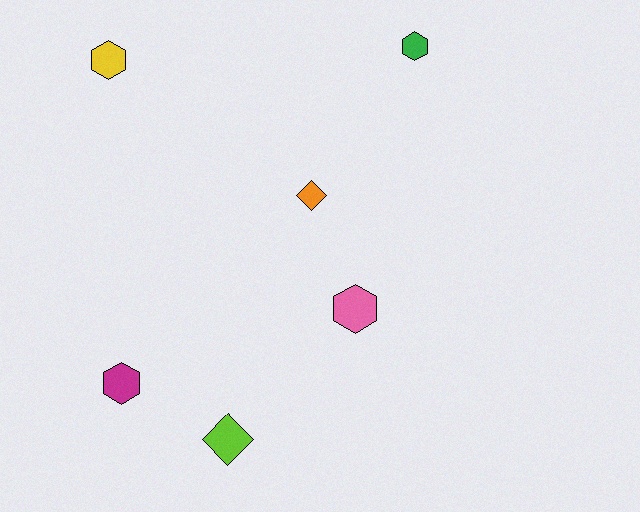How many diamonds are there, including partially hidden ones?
There are 2 diamonds.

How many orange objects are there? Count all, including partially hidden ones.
There is 1 orange object.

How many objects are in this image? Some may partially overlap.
There are 6 objects.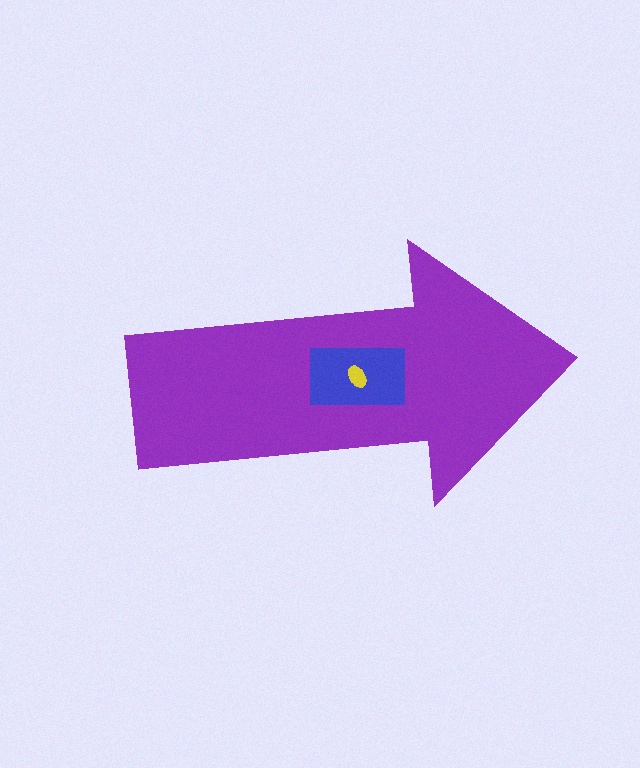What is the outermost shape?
The purple arrow.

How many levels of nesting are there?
3.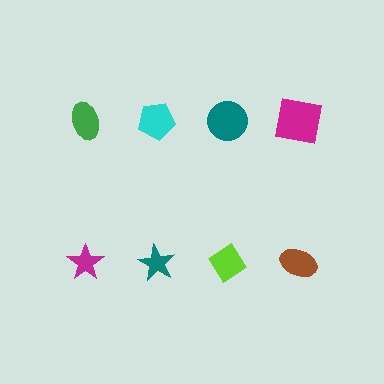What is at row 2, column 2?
A teal star.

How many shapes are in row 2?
4 shapes.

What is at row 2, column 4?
A brown ellipse.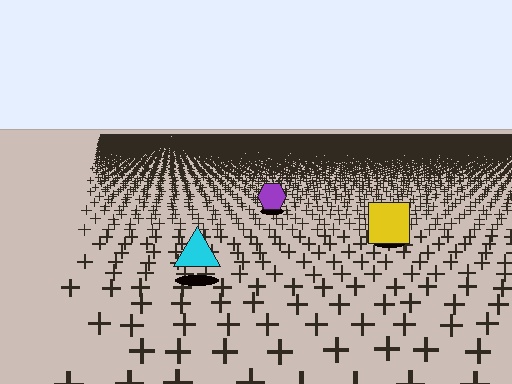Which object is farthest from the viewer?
The purple hexagon is farthest from the viewer. It appears smaller and the ground texture around it is denser.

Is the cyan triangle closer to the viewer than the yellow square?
Yes. The cyan triangle is closer — you can tell from the texture gradient: the ground texture is coarser near it.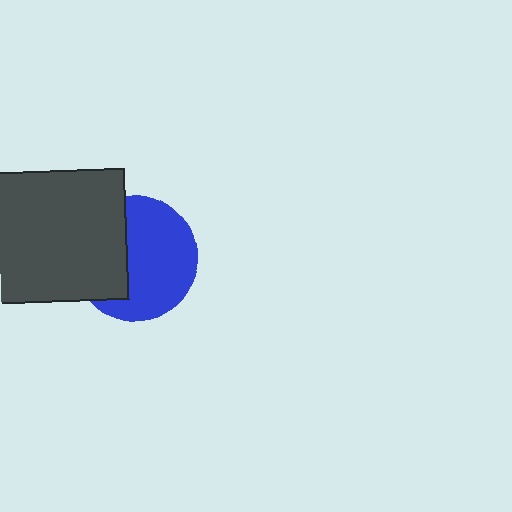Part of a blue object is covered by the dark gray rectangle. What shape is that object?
It is a circle.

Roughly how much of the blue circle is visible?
About half of it is visible (roughly 62%).